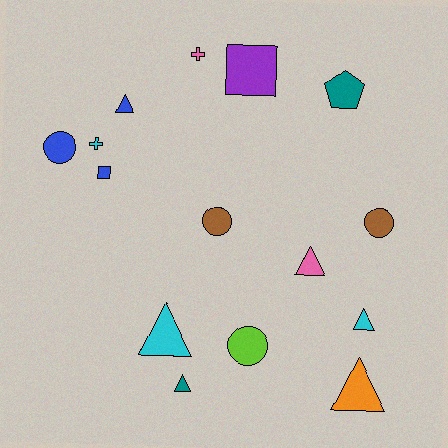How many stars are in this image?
There are no stars.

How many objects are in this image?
There are 15 objects.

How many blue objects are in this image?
There are 3 blue objects.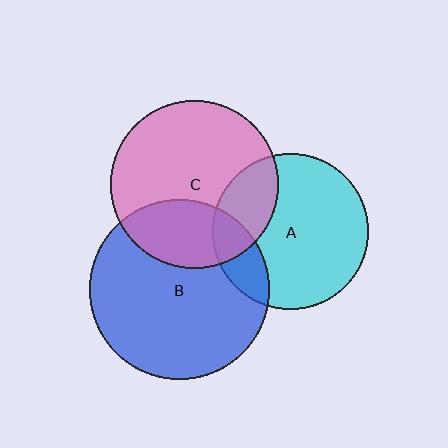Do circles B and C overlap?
Yes.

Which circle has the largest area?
Circle B (blue).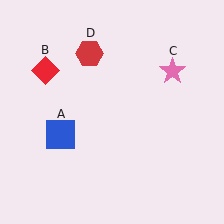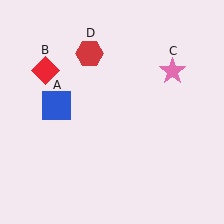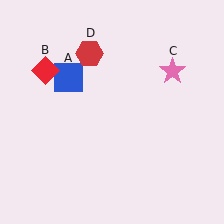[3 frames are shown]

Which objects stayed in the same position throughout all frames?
Red diamond (object B) and pink star (object C) and red hexagon (object D) remained stationary.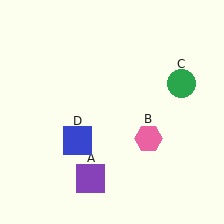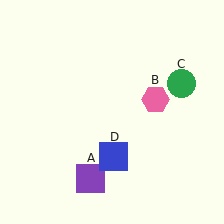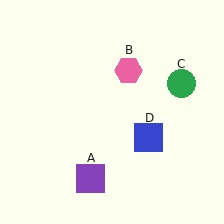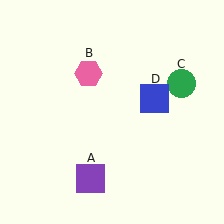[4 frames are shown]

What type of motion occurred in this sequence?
The pink hexagon (object B), blue square (object D) rotated counterclockwise around the center of the scene.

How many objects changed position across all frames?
2 objects changed position: pink hexagon (object B), blue square (object D).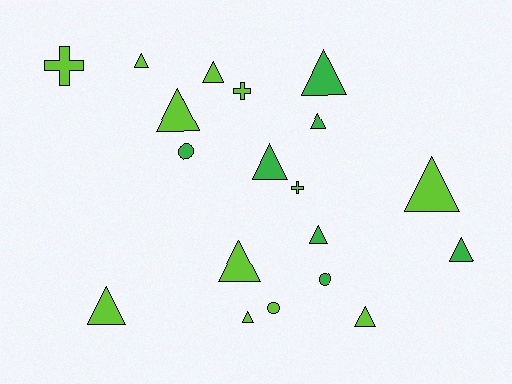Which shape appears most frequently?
Triangle, with 13 objects.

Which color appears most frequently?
Lime, with 12 objects.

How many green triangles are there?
There are 5 green triangles.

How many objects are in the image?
There are 19 objects.